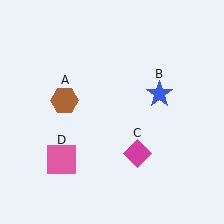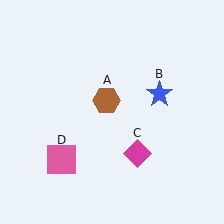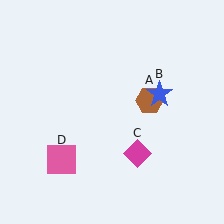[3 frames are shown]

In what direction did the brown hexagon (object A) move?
The brown hexagon (object A) moved right.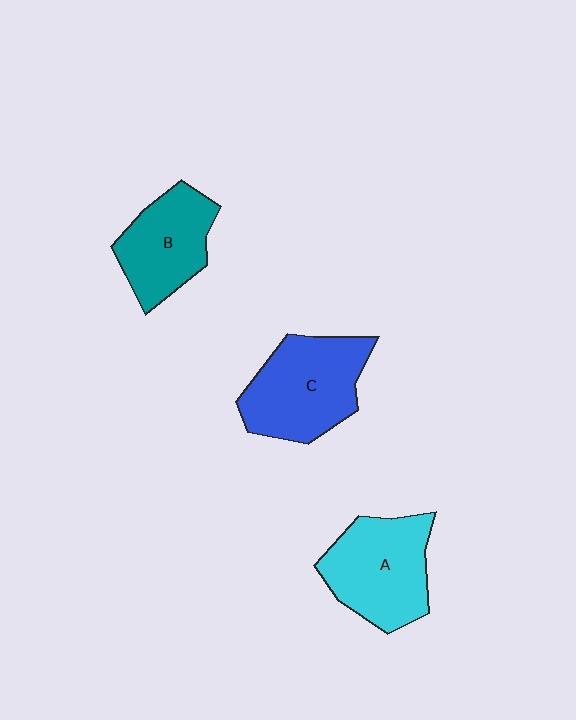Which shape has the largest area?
Shape C (blue).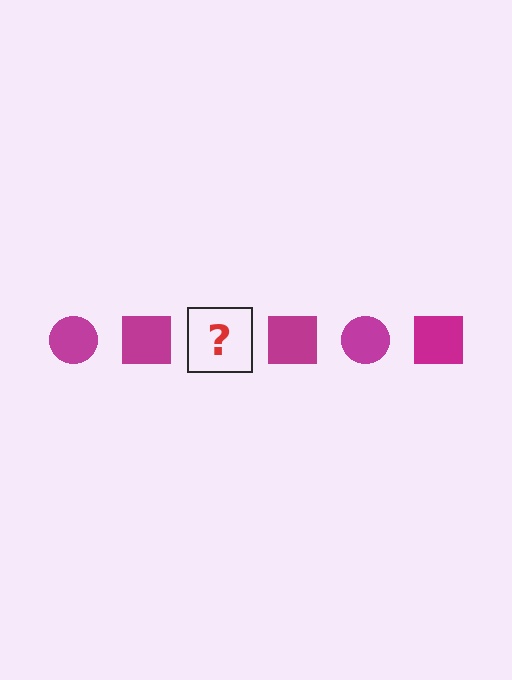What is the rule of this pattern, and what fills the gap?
The rule is that the pattern cycles through circle, square shapes in magenta. The gap should be filled with a magenta circle.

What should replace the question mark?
The question mark should be replaced with a magenta circle.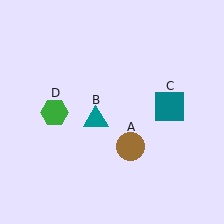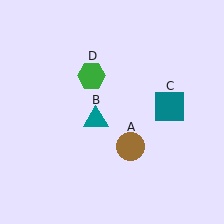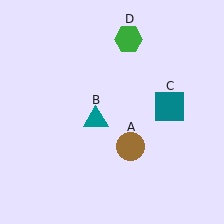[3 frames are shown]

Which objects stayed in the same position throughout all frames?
Brown circle (object A) and teal triangle (object B) and teal square (object C) remained stationary.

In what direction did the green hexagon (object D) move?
The green hexagon (object D) moved up and to the right.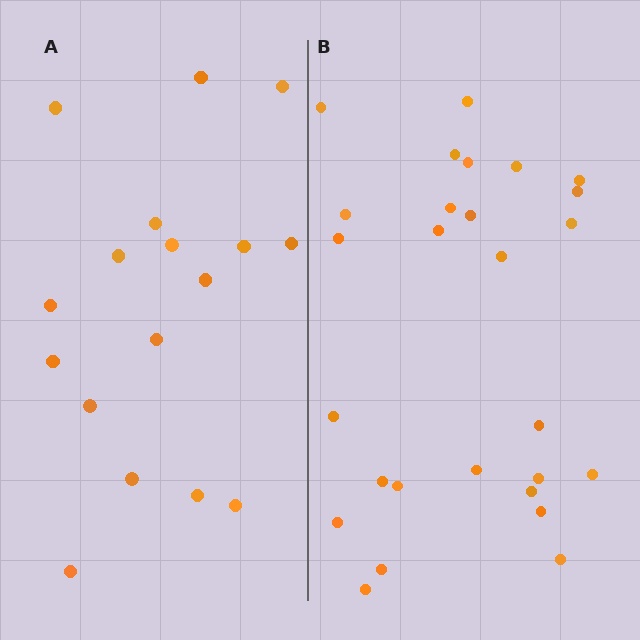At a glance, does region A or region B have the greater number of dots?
Region B (the right region) has more dots.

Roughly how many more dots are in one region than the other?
Region B has roughly 10 or so more dots than region A.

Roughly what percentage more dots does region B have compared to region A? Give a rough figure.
About 60% more.